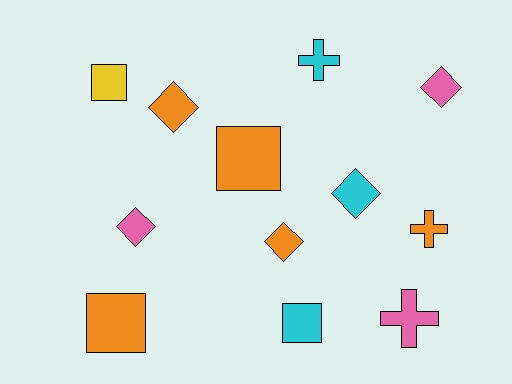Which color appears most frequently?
Orange, with 5 objects.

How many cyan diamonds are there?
There is 1 cyan diamond.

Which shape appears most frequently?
Diamond, with 5 objects.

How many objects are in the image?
There are 12 objects.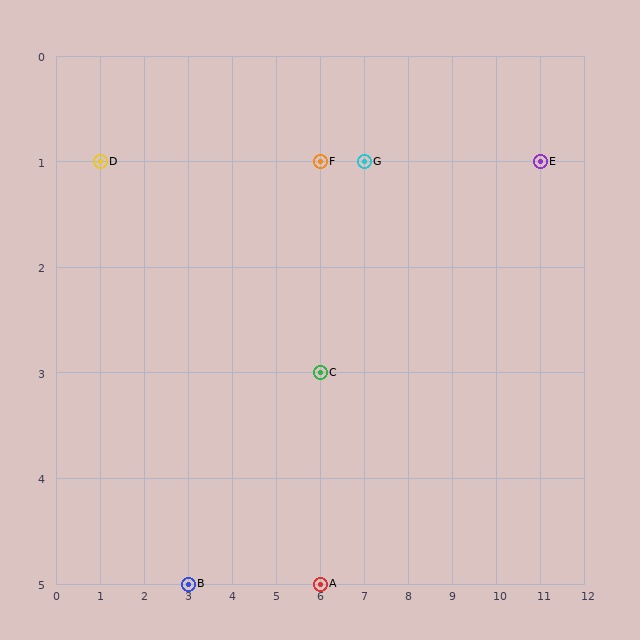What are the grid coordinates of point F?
Point F is at grid coordinates (6, 1).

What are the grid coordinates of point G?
Point G is at grid coordinates (7, 1).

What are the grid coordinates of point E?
Point E is at grid coordinates (11, 1).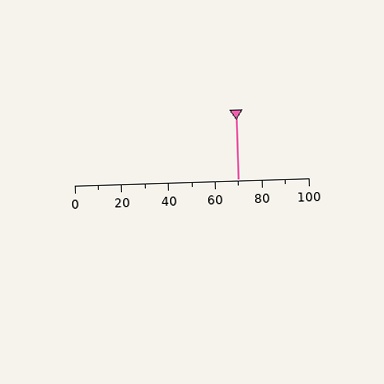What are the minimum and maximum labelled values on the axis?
The axis runs from 0 to 100.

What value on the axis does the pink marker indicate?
The marker indicates approximately 70.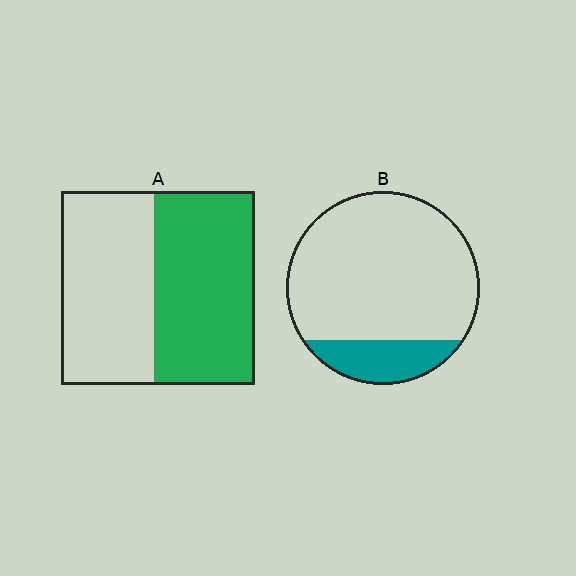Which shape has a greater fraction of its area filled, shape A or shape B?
Shape A.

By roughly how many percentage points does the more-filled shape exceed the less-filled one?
By roughly 35 percentage points (A over B).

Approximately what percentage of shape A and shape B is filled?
A is approximately 50% and B is approximately 20%.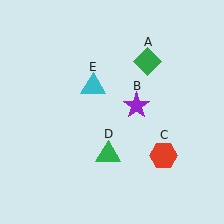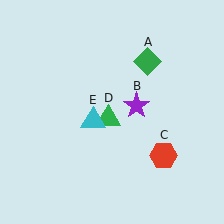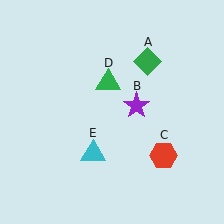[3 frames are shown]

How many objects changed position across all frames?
2 objects changed position: green triangle (object D), cyan triangle (object E).